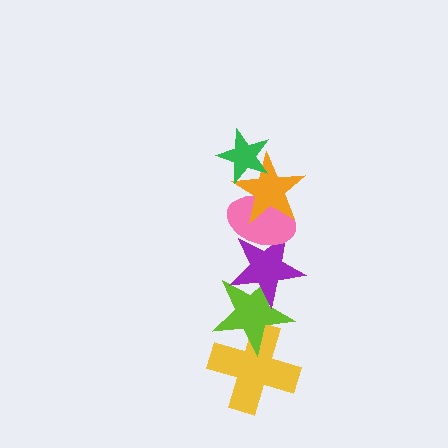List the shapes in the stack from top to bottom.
From top to bottom: the green star, the orange star, the pink ellipse, the purple star, the lime star, the yellow cross.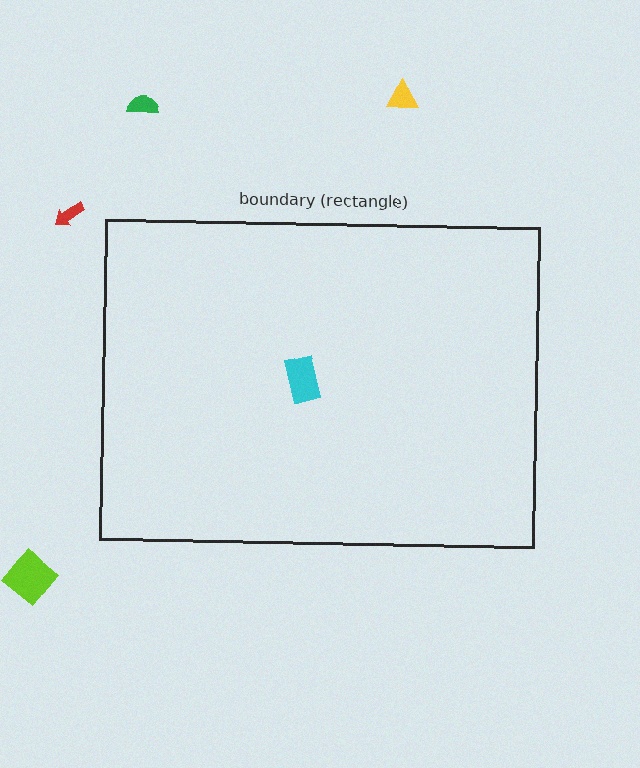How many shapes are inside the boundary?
1 inside, 4 outside.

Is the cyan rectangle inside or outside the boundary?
Inside.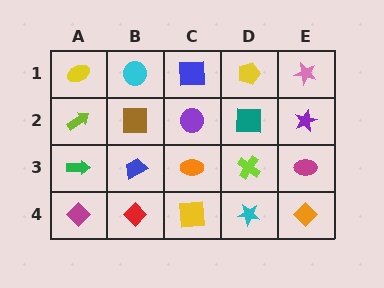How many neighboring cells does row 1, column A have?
2.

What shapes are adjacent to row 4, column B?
A blue trapezoid (row 3, column B), a magenta diamond (row 4, column A), a yellow square (row 4, column C).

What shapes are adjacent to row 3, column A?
A lime arrow (row 2, column A), a magenta diamond (row 4, column A), a blue trapezoid (row 3, column B).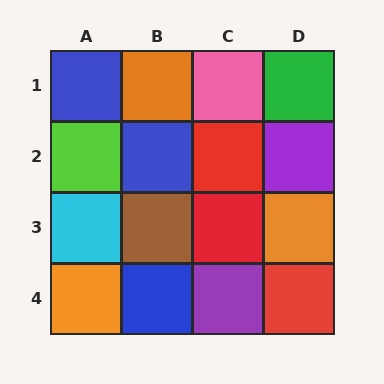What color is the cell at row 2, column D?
Purple.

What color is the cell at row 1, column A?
Blue.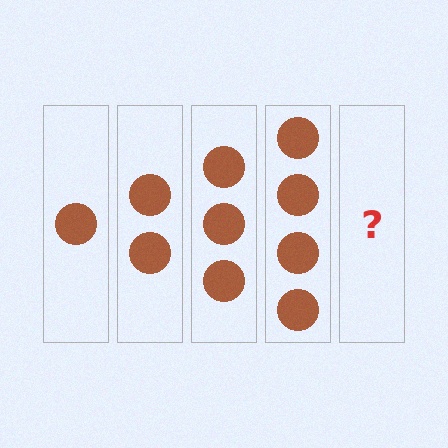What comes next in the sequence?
The next element should be 5 circles.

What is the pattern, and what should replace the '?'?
The pattern is that each step adds one more circle. The '?' should be 5 circles.